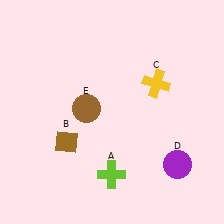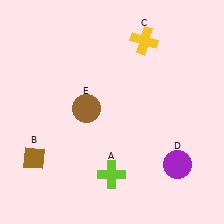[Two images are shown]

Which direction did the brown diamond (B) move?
The brown diamond (B) moved left.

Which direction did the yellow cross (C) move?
The yellow cross (C) moved up.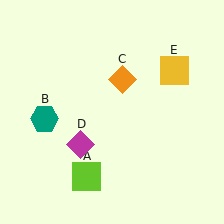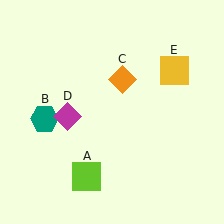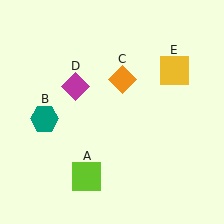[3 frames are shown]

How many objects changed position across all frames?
1 object changed position: magenta diamond (object D).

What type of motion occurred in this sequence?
The magenta diamond (object D) rotated clockwise around the center of the scene.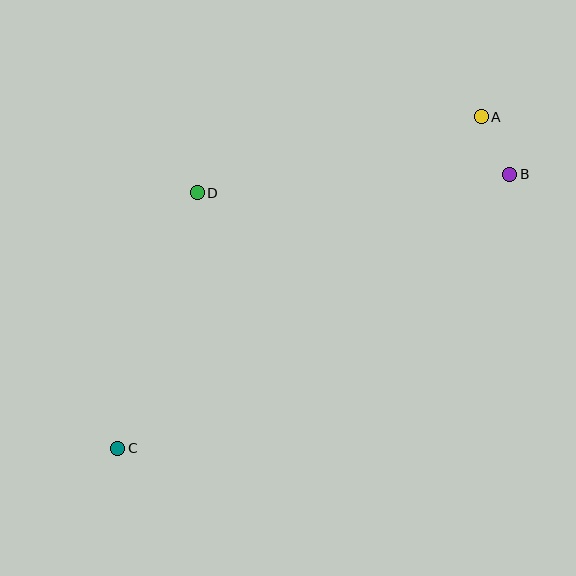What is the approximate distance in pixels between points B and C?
The distance between B and C is approximately 478 pixels.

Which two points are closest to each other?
Points A and B are closest to each other.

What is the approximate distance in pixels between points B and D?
The distance between B and D is approximately 313 pixels.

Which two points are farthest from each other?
Points A and C are farthest from each other.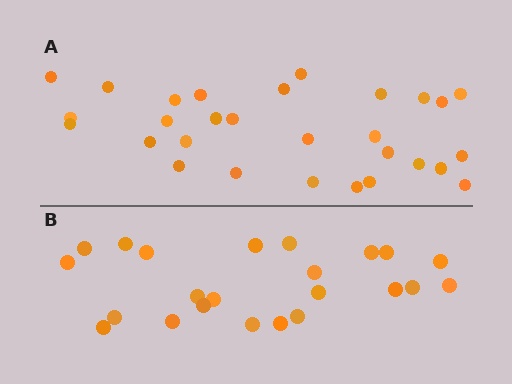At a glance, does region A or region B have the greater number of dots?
Region A (the top region) has more dots.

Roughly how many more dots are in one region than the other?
Region A has about 6 more dots than region B.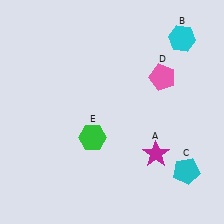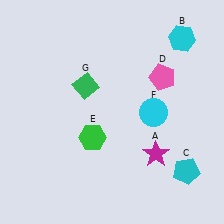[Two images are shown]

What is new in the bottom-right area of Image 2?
A cyan circle (F) was added in the bottom-right area of Image 2.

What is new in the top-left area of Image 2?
A green diamond (G) was added in the top-left area of Image 2.